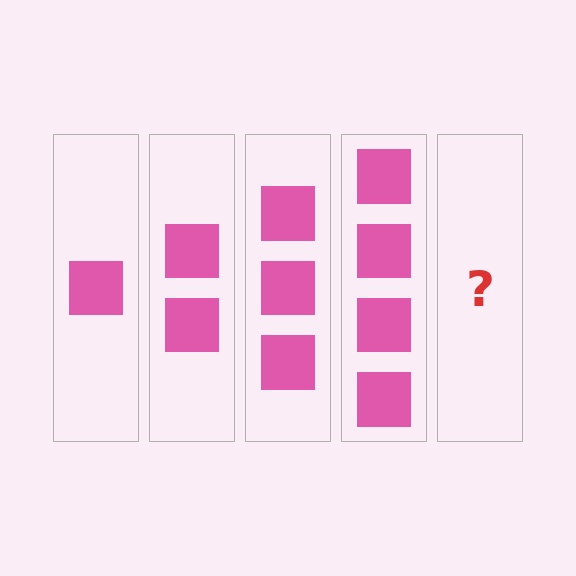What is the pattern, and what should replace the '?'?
The pattern is that each step adds one more square. The '?' should be 5 squares.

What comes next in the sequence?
The next element should be 5 squares.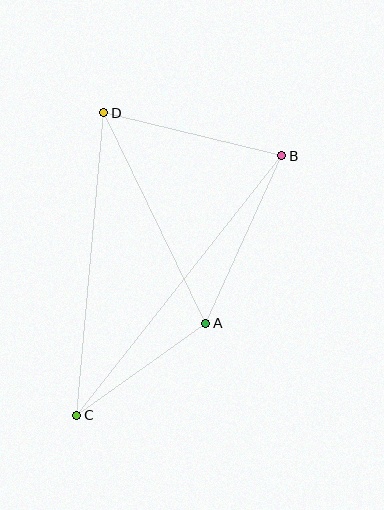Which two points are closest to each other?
Points A and C are closest to each other.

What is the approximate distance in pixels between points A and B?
The distance between A and B is approximately 184 pixels.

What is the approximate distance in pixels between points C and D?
The distance between C and D is approximately 304 pixels.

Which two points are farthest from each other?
Points B and C are farthest from each other.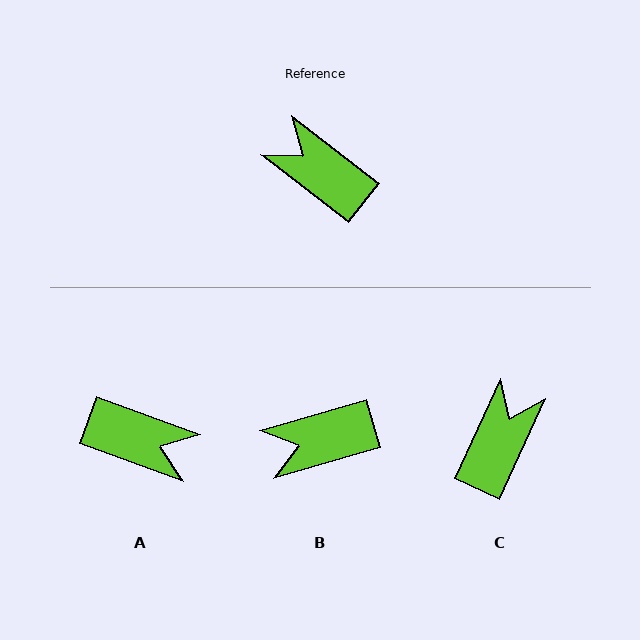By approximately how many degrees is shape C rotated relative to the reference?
Approximately 77 degrees clockwise.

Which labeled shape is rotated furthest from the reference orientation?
A, about 162 degrees away.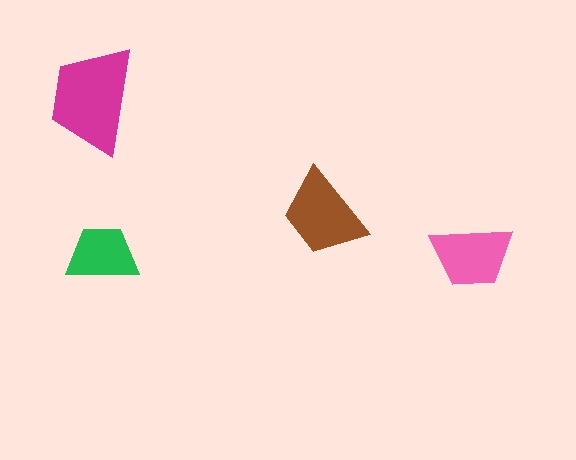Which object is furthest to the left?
The magenta trapezoid is leftmost.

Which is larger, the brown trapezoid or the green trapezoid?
The brown one.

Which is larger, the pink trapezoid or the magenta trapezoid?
The magenta one.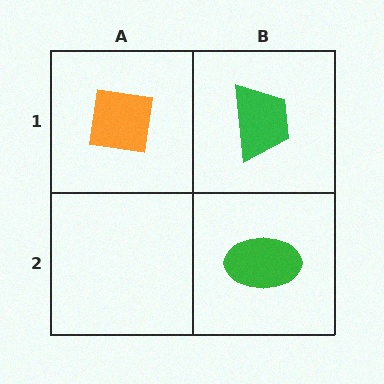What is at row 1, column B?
A green trapezoid.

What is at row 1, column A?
An orange square.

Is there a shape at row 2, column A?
No, that cell is empty.